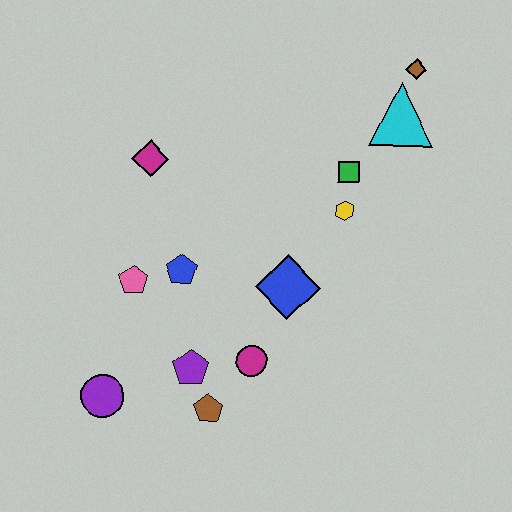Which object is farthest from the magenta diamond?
The brown diamond is farthest from the magenta diamond.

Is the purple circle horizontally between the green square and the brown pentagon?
No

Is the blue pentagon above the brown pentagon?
Yes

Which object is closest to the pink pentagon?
The blue pentagon is closest to the pink pentagon.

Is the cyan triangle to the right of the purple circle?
Yes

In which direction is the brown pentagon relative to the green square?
The brown pentagon is below the green square.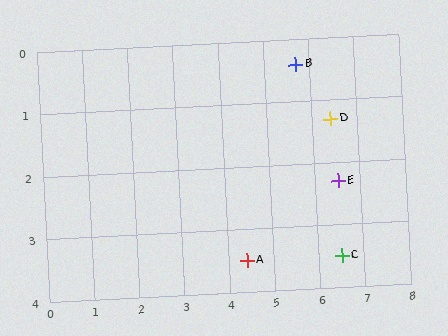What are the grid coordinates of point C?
Point C is at approximately (6.5, 3.5).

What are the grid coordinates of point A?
Point A is at approximately (4.4, 3.5).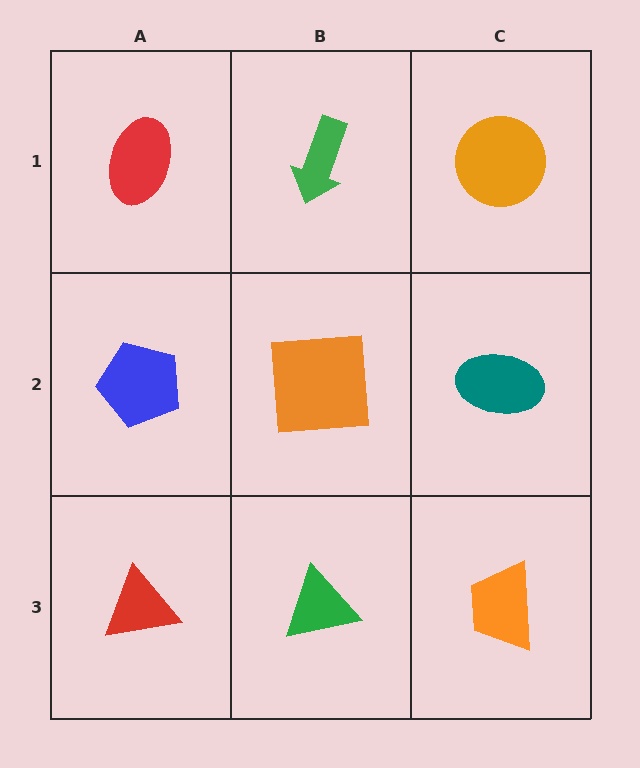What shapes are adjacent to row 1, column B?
An orange square (row 2, column B), a red ellipse (row 1, column A), an orange circle (row 1, column C).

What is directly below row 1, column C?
A teal ellipse.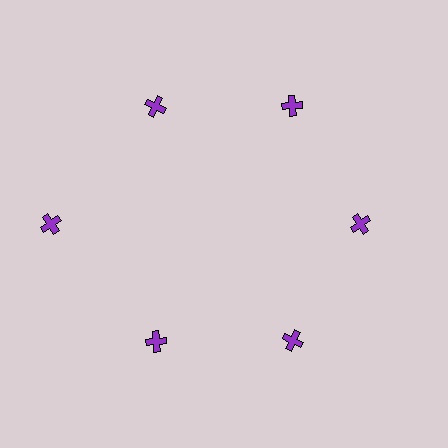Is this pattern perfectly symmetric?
No. The 6 purple crosses are arranged in a ring, but one element near the 9 o'clock position is pushed outward from the center, breaking the 6-fold rotational symmetry.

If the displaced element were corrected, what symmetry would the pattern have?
It would have 6-fold rotational symmetry — the pattern would map onto itself every 60 degrees.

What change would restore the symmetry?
The symmetry would be restored by moving it inward, back onto the ring so that all 6 crosses sit at equal angles and equal distance from the center.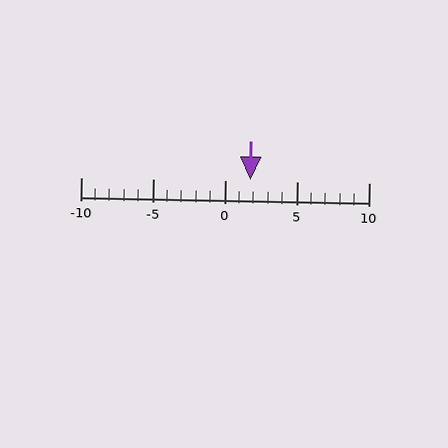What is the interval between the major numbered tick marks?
The major tick marks are spaced 5 units apart.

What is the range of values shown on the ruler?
The ruler shows values from -10 to 10.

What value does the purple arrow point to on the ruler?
The purple arrow points to approximately 2.